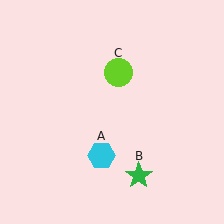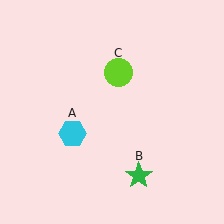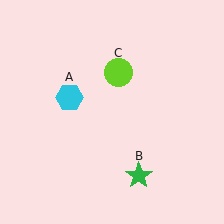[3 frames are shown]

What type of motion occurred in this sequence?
The cyan hexagon (object A) rotated clockwise around the center of the scene.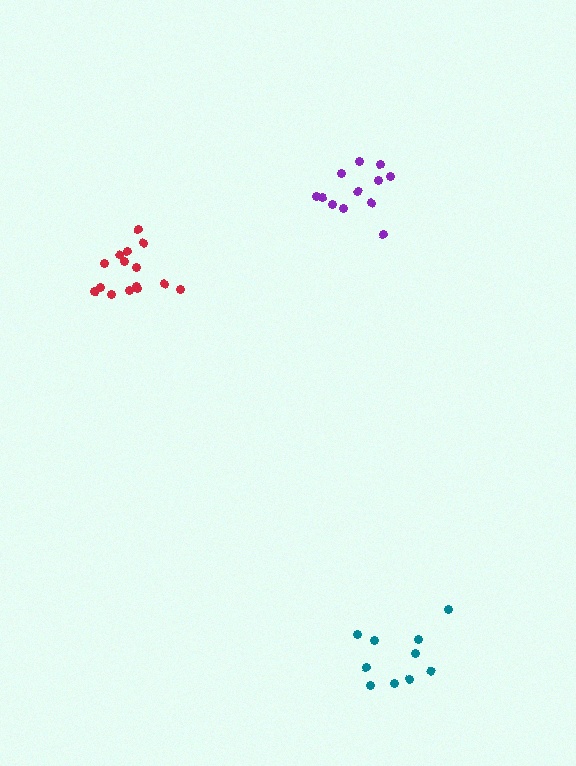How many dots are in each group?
Group 1: 10 dots, Group 2: 12 dots, Group 3: 15 dots (37 total).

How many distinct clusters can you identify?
There are 3 distinct clusters.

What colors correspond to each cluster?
The clusters are colored: teal, purple, red.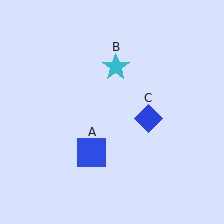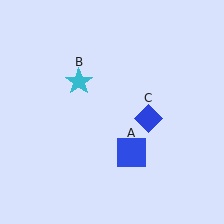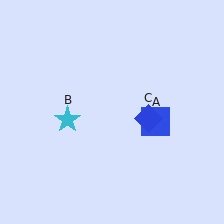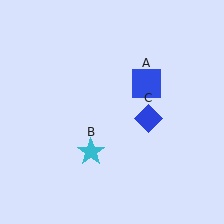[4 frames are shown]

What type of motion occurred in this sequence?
The blue square (object A), cyan star (object B) rotated counterclockwise around the center of the scene.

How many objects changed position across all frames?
2 objects changed position: blue square (object A), cyan star (object B).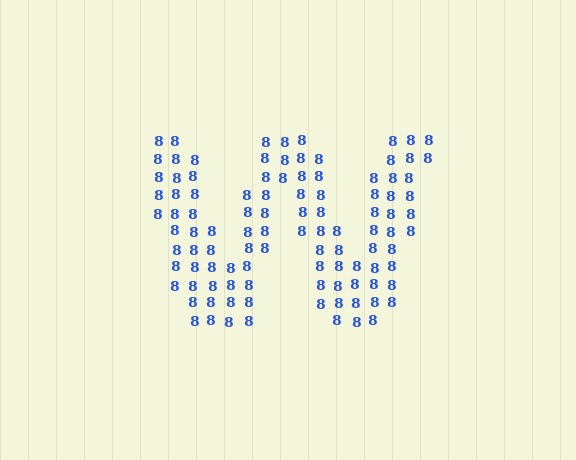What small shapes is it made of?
It is made of small digit 8's.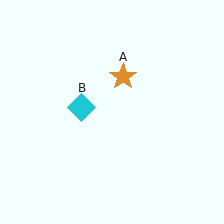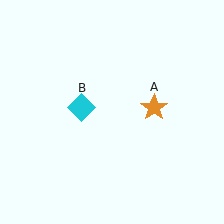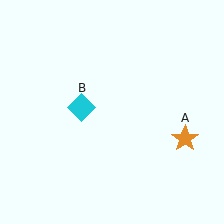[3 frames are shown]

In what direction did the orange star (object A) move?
The orange star (object A) moved down and to the right.